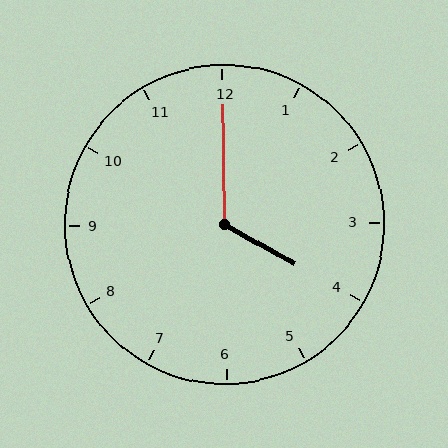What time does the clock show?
4:00.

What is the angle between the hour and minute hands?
Approximately 120 degrees.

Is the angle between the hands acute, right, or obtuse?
It is obtuse.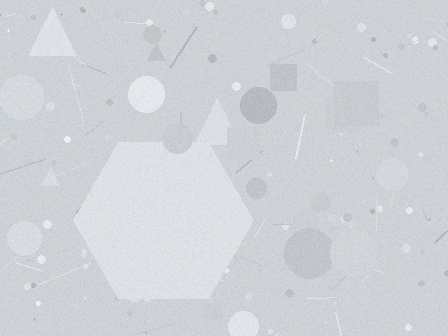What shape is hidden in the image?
A hexagon is hidden in the image.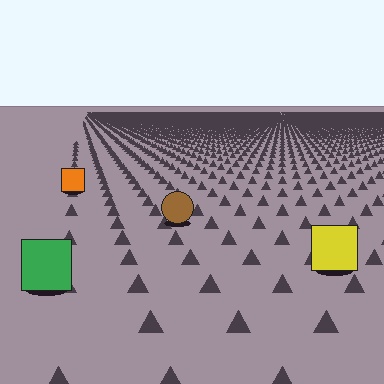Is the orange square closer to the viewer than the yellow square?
No. The yellow square is closer — you can tell from the texture gradient: the ground texture is coarser near it.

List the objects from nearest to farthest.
From nearest to farthest: the green square, the yellow square, the brown circle, the orange square.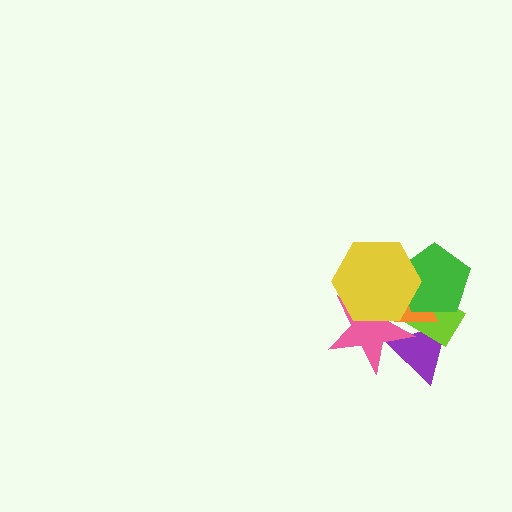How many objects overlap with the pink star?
4 objects overlap with the pink star.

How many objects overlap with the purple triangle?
3 objects overlap with the purple triangle.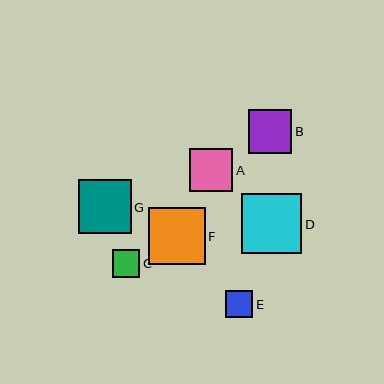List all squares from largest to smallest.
From largest to smallest: D, F, G, B, A, C, E.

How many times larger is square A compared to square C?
Square A is approximately 1.6 times the size of square C.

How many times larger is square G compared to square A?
Square G is approximately 1.2 times the size of square A.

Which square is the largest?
Square D is the largest with a size of approximately 60 pixels.